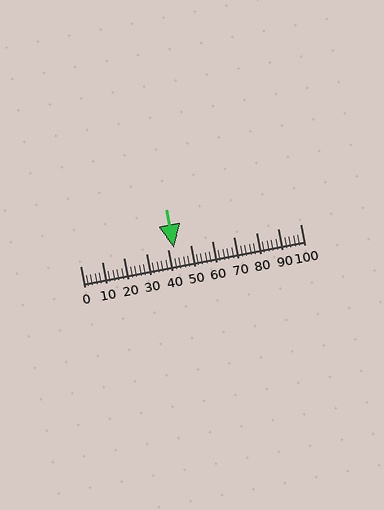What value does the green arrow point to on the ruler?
The green arrow points to approximately 43.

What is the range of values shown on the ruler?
The ruler shows values from 0 to 100.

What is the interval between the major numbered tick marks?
The major tick marks are spaced 10 units apart.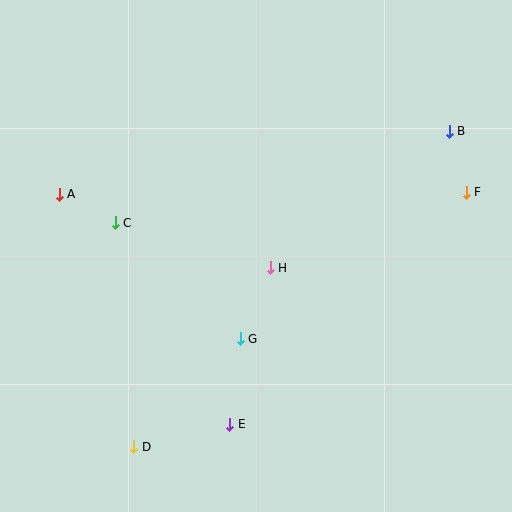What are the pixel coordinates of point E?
Point E is at (230, 424).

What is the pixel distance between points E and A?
The distance between E and A is 286 pixels.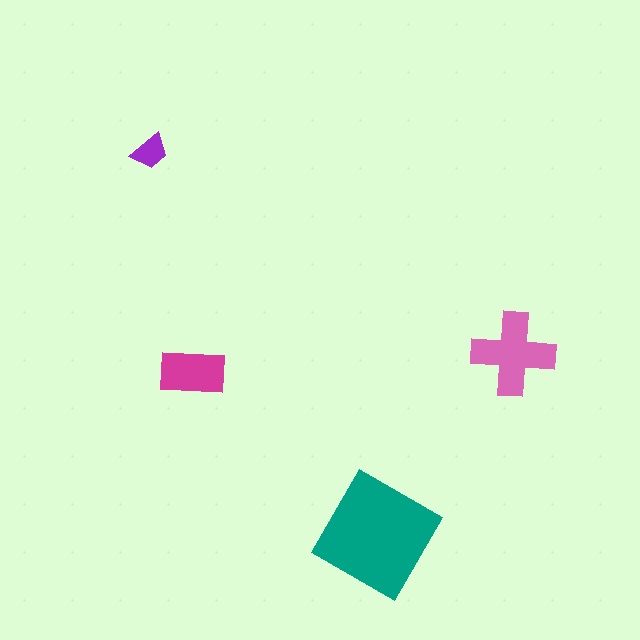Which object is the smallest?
The purple trapezoid.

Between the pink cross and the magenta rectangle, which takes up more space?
The pink cross.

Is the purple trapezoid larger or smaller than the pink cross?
Smaller.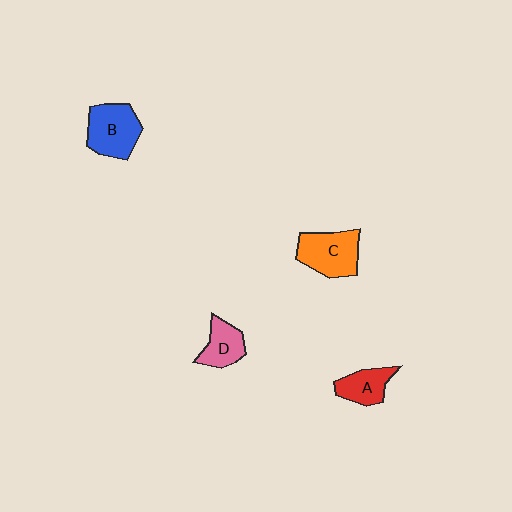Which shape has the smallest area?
Shape D (pink).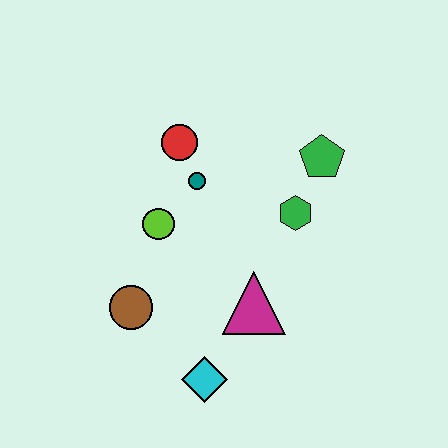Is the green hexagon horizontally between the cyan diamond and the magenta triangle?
No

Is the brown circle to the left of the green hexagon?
Yes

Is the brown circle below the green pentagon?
Yes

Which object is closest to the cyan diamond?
The magenta triangle is closest to the cyan diamond.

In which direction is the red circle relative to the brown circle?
The red circle is above the brown circle.